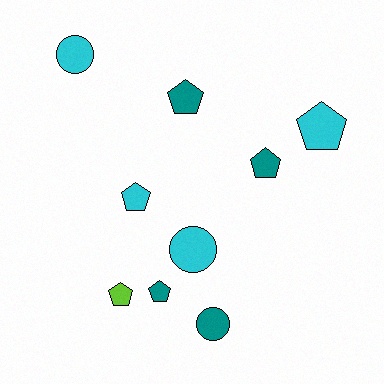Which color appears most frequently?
Teal, with 4 objects.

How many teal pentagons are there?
There are 3 teal pentagons.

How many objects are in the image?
There are 9 objects.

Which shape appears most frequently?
Pentagon, with 6 objects.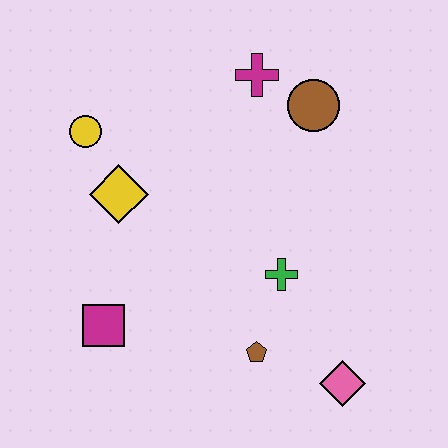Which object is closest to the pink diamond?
The brown pentagon is closest to the pink diamond.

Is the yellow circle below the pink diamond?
No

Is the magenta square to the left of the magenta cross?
Yes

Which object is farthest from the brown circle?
The magenta square is farthest from the brown circle.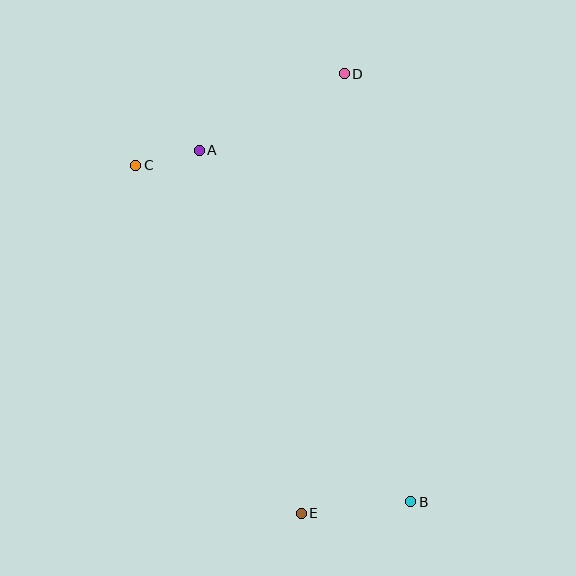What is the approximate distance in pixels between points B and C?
The distance between B and C is approximately 435 pixels.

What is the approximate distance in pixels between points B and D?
The distance between B and D is approximately 433 pixels.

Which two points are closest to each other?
Points A and C are closest to each other.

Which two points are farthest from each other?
Points D and E are farthest from each other.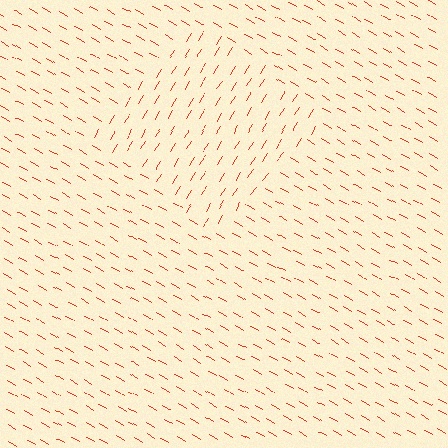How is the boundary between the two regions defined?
The boundary is defined purely by a change in line orientation (approximately 88 degrees difference). All lines are the same color and thickness.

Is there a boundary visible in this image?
Yes, there is a texture boundary formed by a change in line orientation.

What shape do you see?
I see a diamond.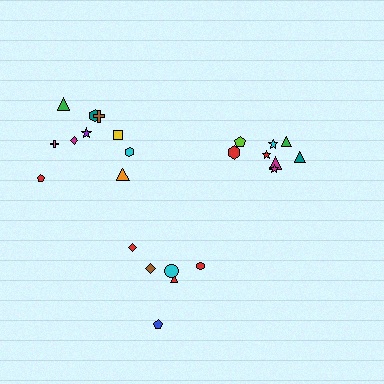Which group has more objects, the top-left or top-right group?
The top-left group.